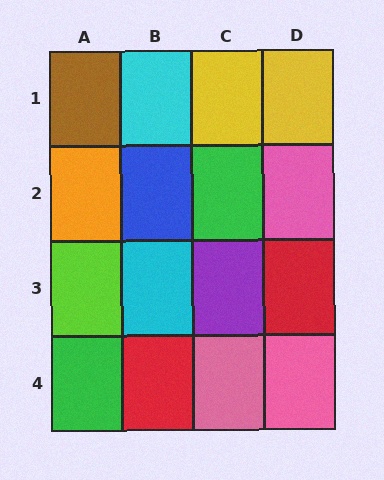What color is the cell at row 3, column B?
Cyan.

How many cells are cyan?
2 cells are cyan.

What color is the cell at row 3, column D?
Red.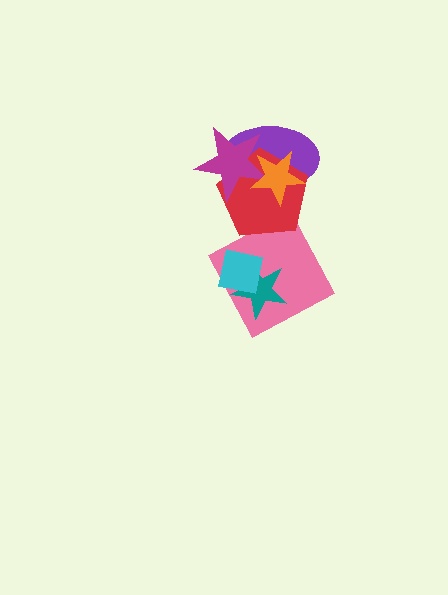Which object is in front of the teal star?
The cyan square is in front of the teal star.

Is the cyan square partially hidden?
No, no other shape covers it.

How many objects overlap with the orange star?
3 objects overlap with the orange star.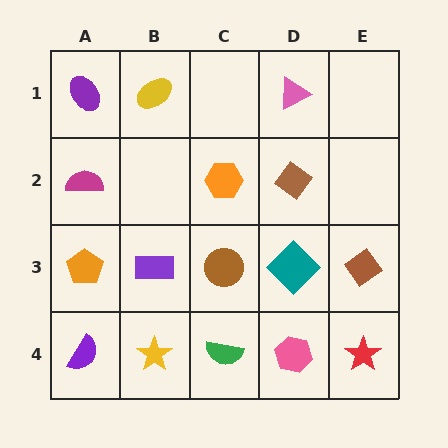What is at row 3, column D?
A teal diamond.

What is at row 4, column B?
A yellow star.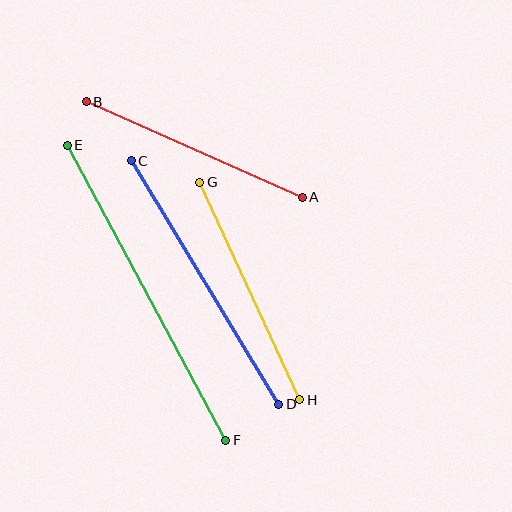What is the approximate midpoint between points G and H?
The midpoint is at approximately (250, 291) pixels.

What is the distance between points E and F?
The distance is approximately 335 pixels.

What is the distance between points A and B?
The distance is approximately 236 pixels.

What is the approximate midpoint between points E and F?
The midpoint is at approximately (147, 293) pixels.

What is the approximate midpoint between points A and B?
The midpoint is at approximately (194, 149) pixels.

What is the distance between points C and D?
The distance is approximately 285 pixels.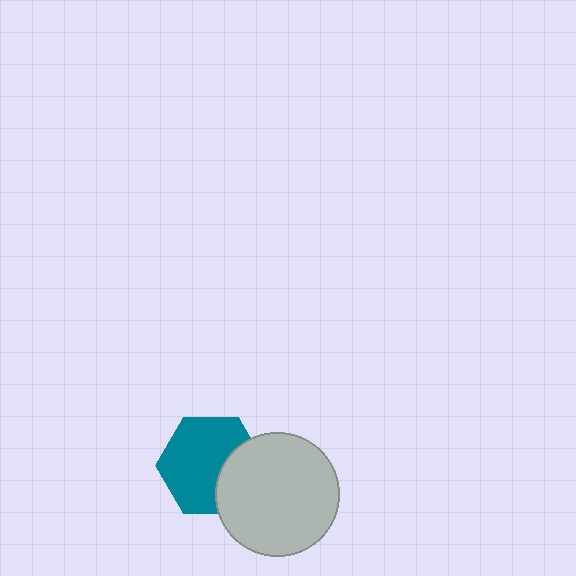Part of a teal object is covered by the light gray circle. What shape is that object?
It is a hexagon.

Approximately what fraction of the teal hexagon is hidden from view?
Roughly 30% of the teal hexagon is hidden behind the light gray circle.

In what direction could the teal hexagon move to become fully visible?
The teal hexagon could move left. That would shift it out from behind the light gray circle entirely.